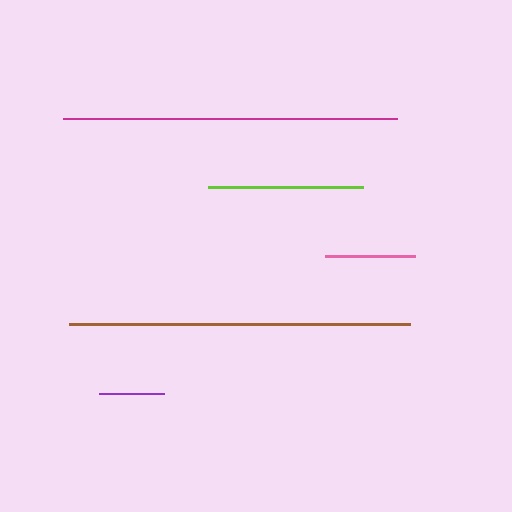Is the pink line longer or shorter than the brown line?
The brown line is longer than the pink line.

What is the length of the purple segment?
The purple segment is approximately 65 pixels long.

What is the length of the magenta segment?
The magenta segment is approximately 334 pixels long.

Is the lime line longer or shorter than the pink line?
The lime line is longer than the pink line.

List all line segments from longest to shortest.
From longest to shortest: brown, magenta, lime, pink, purple.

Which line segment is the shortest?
The purple line is the shortest at approximately 65 pixels.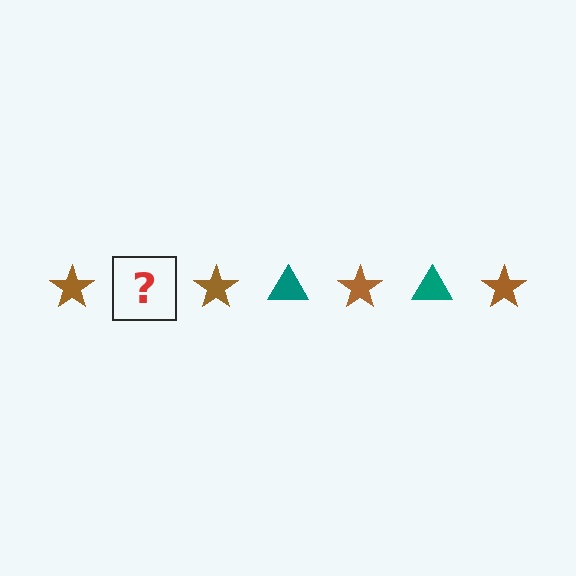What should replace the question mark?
The question mark should be replaced with a teal triangle.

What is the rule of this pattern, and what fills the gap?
The rule is that the pattern alternates between brown star and teal triangle. The gap should be filled with a teal triangle.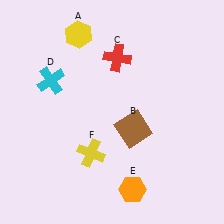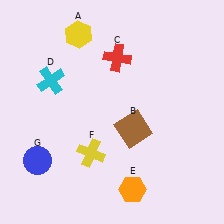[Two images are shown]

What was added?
A blue circle (G) was added in Image 2.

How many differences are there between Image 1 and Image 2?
There is 1 difference between the two images.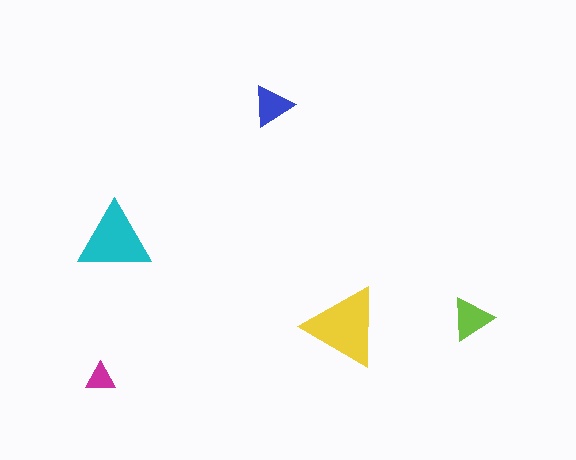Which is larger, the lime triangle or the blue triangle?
The lime one.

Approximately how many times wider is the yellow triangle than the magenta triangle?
About 2.5 times wider.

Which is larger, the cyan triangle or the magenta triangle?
The cyan one.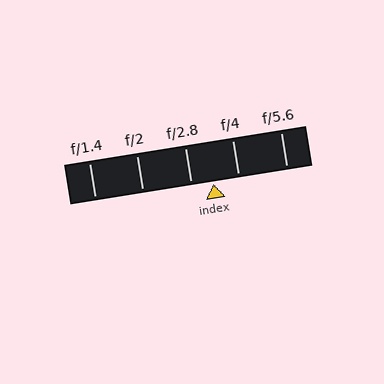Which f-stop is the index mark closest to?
The index mark is closest to f/2.8.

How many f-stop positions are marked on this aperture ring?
There are 5 f-stop positions marked.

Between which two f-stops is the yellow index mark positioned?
The index mark is between f/2.8 and f/4.